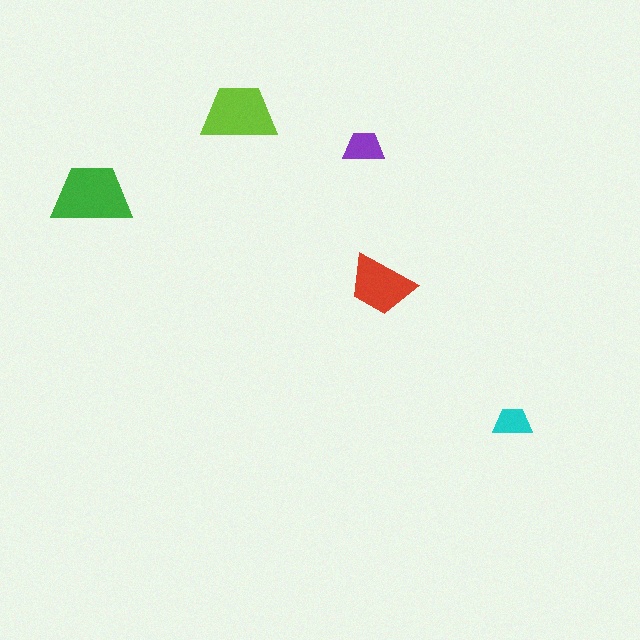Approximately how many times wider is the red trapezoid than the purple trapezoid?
About 1.5 times wider.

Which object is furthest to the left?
The green trapezoid is leftmost.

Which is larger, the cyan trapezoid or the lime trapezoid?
The lime one.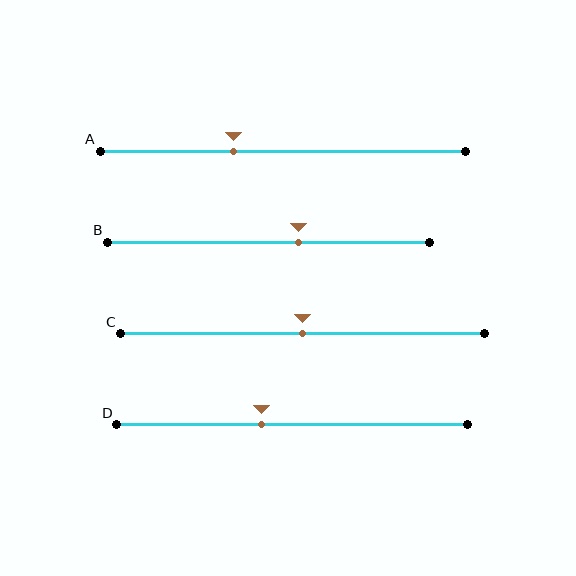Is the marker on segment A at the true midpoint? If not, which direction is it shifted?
No, the marker on segment A is shifted to the left by about 13% of the segment length.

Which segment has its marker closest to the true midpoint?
Segment C has its marker closest to the true midpoint.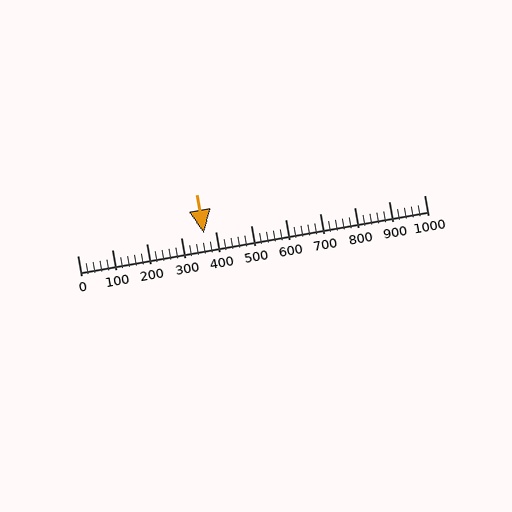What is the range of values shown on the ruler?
The ruler shows values from 0 to 1000.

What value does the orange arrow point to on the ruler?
The orange arrow points to approximately 365.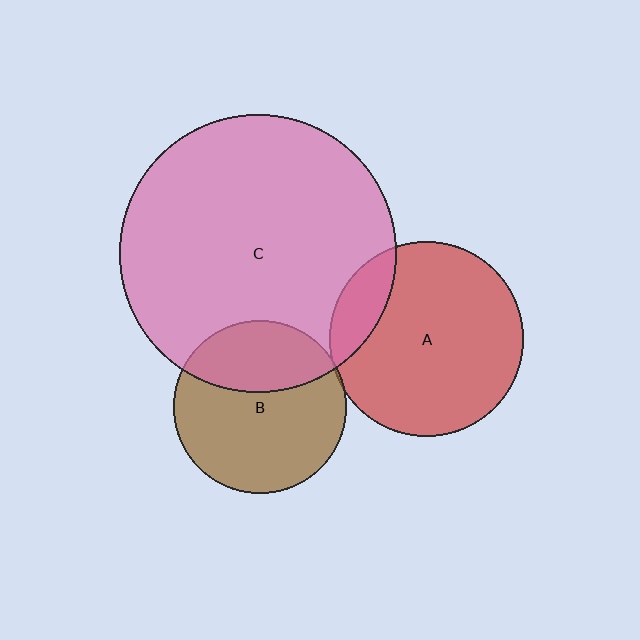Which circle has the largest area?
Circle C (pink).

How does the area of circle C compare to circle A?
Approximately 2.0 times.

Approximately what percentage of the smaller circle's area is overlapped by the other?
Approximately 5%.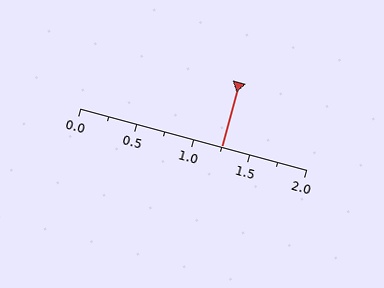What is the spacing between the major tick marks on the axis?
The major ticks are spaced 0.5 apart.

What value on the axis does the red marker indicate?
The marker indicates approximately 1.25.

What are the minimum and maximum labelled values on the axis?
The axis runs from 0.0 to 2.0.